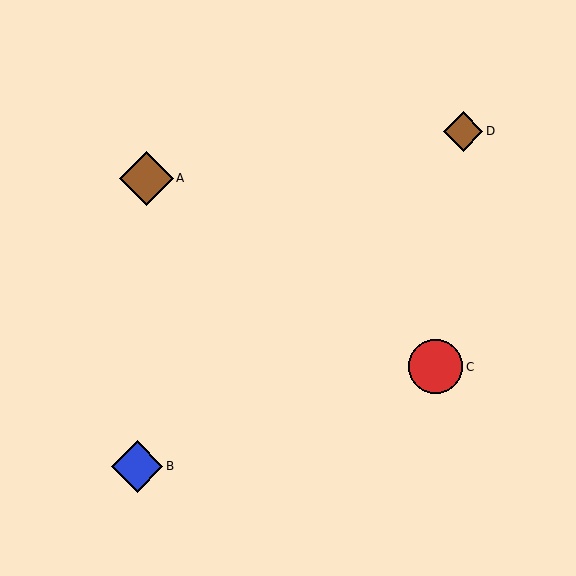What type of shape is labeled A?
Shape A is a brown diamond.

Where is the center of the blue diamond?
The center of the blue diamond is at (137, 466).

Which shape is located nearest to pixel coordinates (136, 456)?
The blue diamond (labeled B) at (137, 466) is nearest to that location.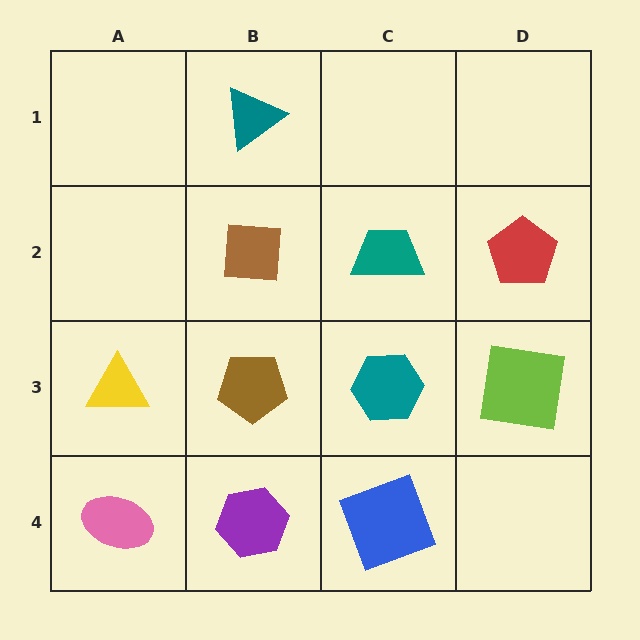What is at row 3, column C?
A teal hexagon.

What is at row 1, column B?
A teal triangle.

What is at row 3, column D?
A lime square.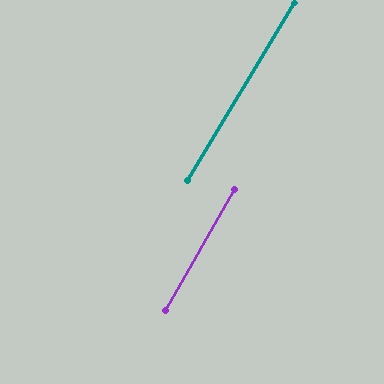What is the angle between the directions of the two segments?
Approximately 1 degree.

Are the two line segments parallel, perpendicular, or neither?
Parallel — their directions differ by only 1.1°.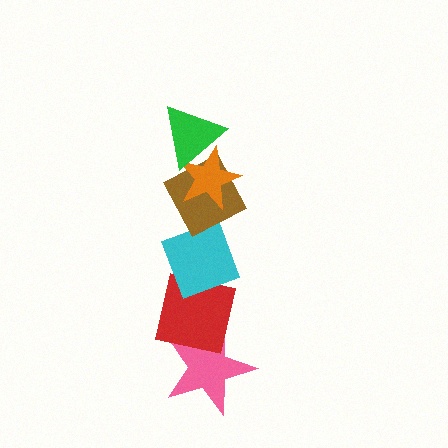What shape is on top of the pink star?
The red square is on top of the pink star.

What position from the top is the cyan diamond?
The cyan diamond is 4th from the top.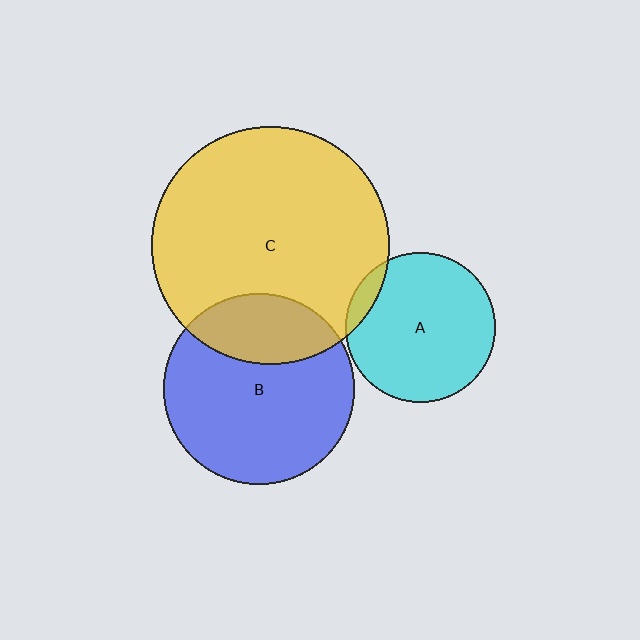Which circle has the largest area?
Circle C (yellow).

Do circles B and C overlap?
Yes.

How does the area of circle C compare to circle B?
Approximately 1.5 times.